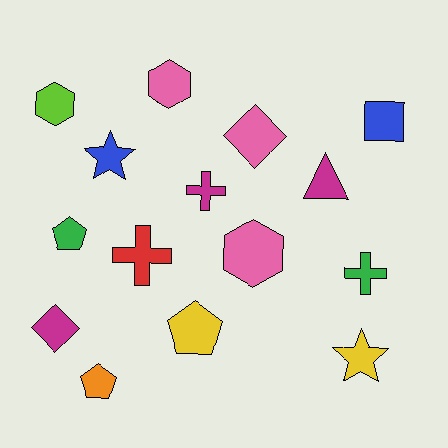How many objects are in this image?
There are 15 objects.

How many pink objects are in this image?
There are 3 pink objects.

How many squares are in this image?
There is 1 square.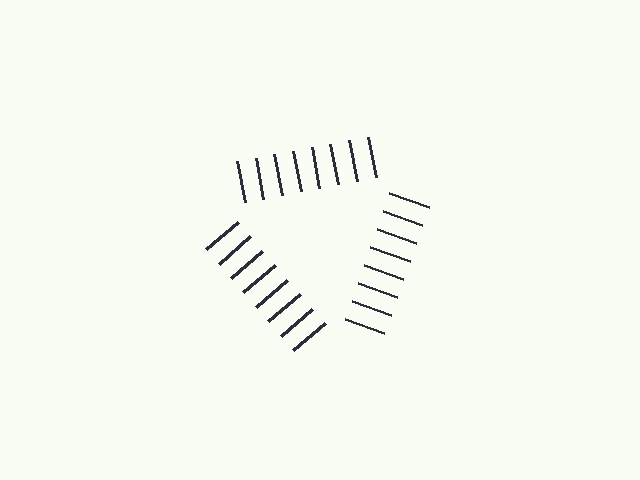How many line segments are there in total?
24 — 8 along each of the 3 edges.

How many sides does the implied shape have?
3 sides — the line-ends trace a triangle.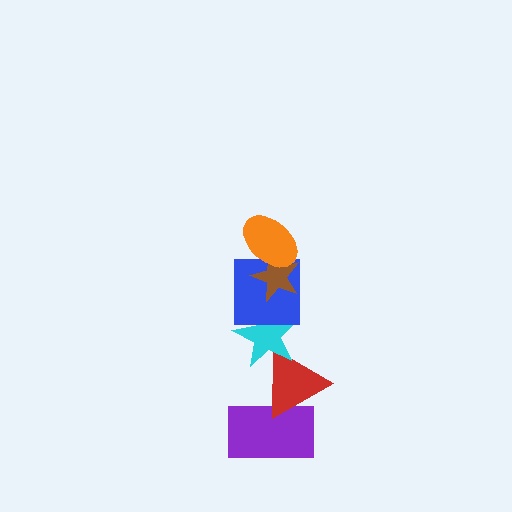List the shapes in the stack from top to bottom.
From top to bottom: the orange ellipse, the brown star, the blue square, the cyan star, the red triangle, the purple rectangle.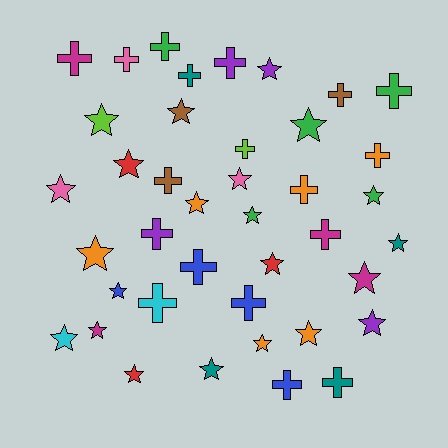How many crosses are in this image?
There are 18 crosses.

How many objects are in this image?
There are 40 objects.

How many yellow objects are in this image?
There are no yellow objects.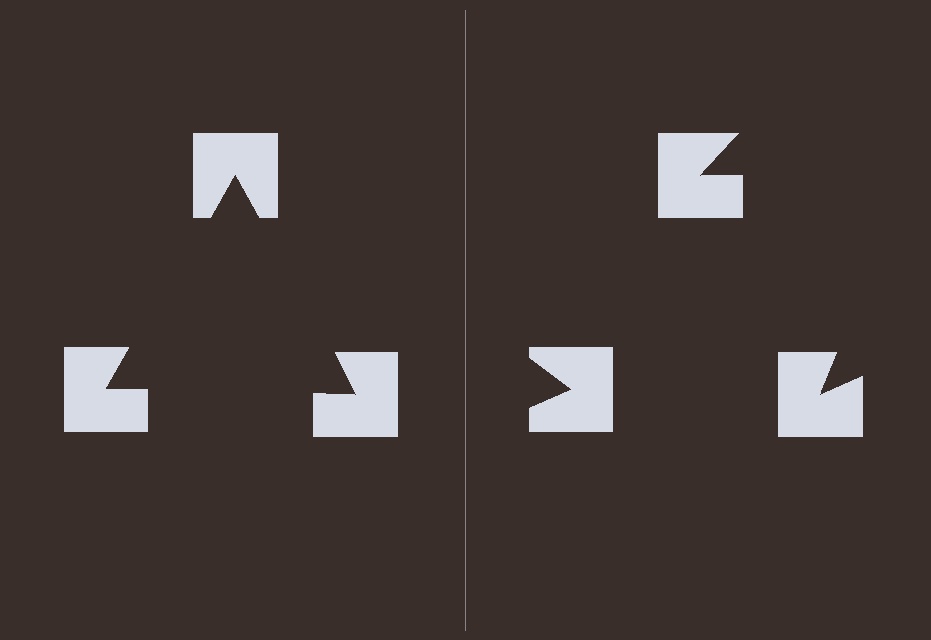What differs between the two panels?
The notched squares are positioned identically on both sides; only the wedge orientations differ. On the left they align to a triangle; on the right they are misaligned.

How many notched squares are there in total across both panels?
6 — 3 on each side.